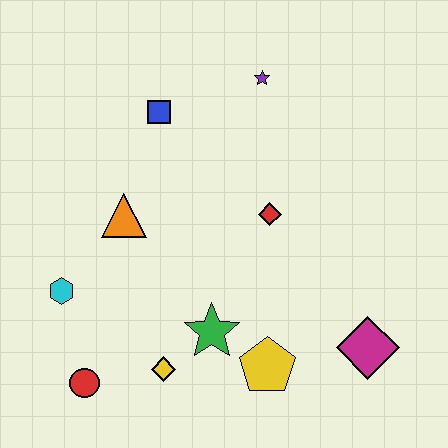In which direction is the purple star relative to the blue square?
The purple star is to the right of the blue square.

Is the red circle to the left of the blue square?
Yes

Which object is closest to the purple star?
The blue square is closest to the purple star.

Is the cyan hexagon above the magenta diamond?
Yes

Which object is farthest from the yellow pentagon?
The purple star is farthest from the yellow pentagon.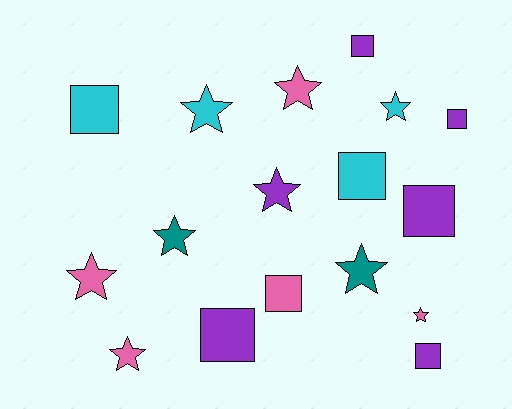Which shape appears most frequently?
Star, with 9 objects.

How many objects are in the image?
There are 17 objects.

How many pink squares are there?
There is 1 pink square.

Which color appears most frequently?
Purple, with 6 objects.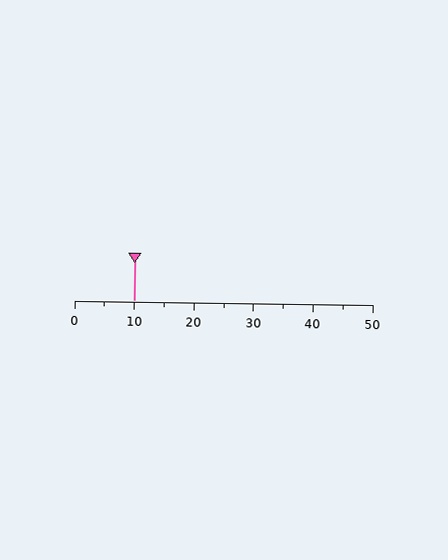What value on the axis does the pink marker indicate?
The marker indicates approximately 10.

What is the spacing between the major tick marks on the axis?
The major ticks are spaced 10 apart.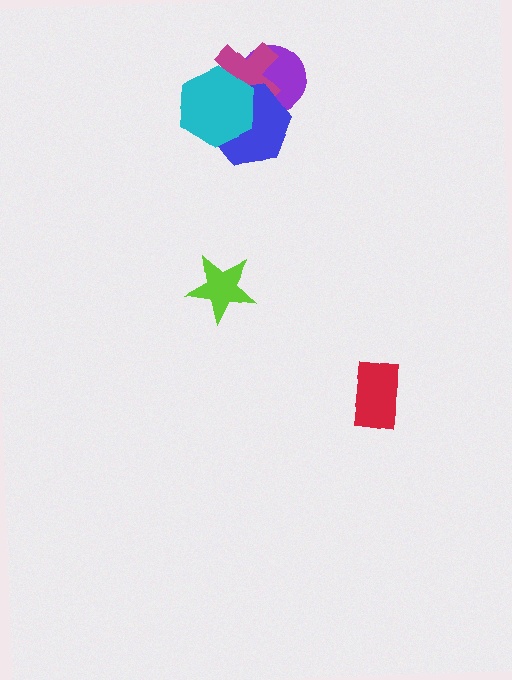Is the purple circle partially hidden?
Yes, it is partially covered by another shape.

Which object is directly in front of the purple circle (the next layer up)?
The magenta cross is directly in front of the purple circle.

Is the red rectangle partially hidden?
No, no other shape covers it.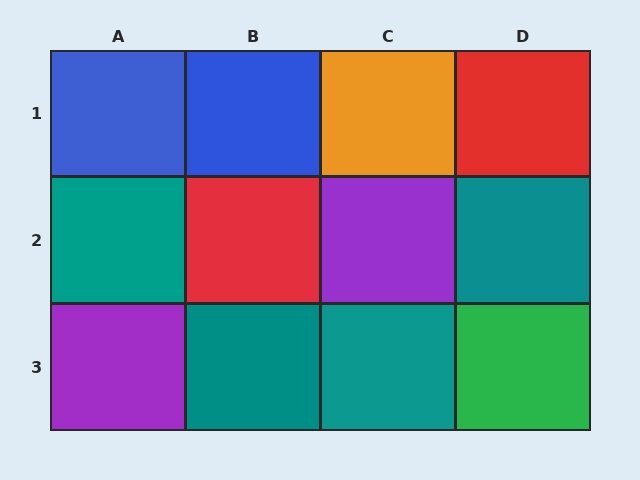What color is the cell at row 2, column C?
Purple.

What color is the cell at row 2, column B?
Red.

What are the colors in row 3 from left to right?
Purple, teal, teal, green.